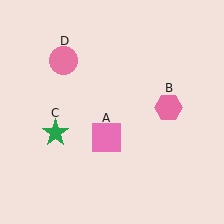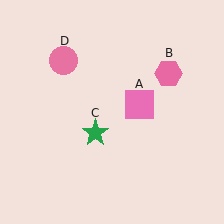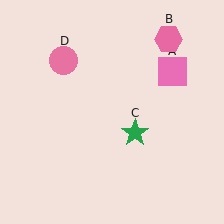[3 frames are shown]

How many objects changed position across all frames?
3 objects changed position: pink square (object A), pink hexagon (object B), green star (object C).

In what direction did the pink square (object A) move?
The pink square (object A) moved up and to the right.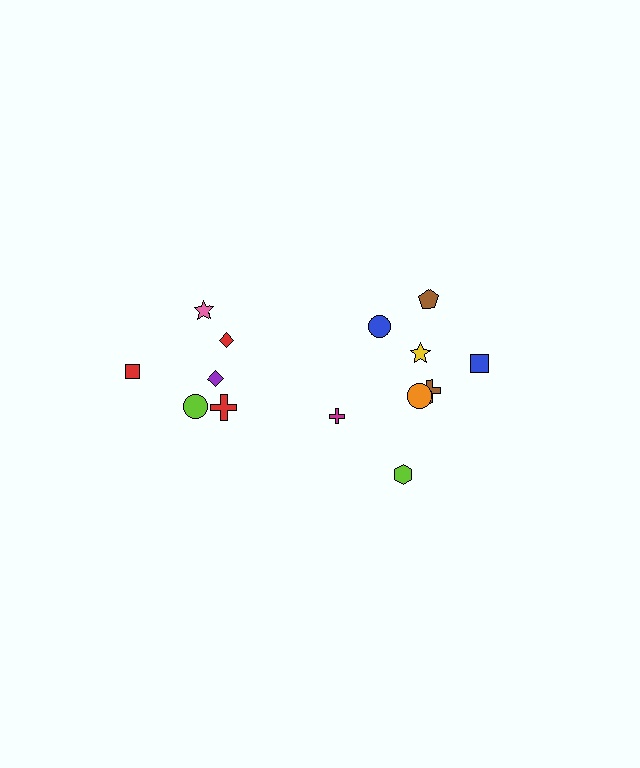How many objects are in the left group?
There are 6 objects.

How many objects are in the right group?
There are 8 objects.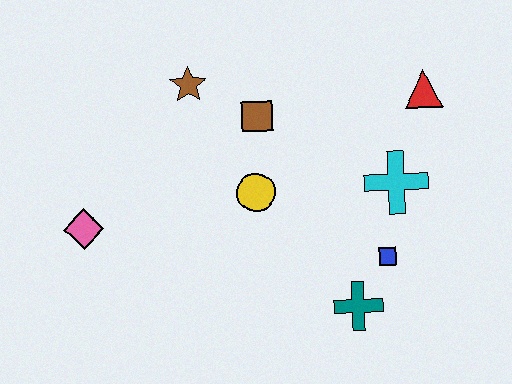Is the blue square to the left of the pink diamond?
No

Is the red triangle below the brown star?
Yes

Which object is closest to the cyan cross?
The blue square is closest to the cyan cross.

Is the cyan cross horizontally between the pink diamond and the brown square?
No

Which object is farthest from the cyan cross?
The pink diamond is farthest from the cyan cross.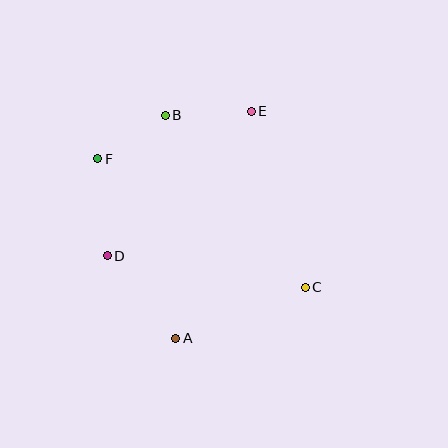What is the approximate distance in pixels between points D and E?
The distance between D and E is approximately 204 pixels.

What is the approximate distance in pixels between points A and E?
The distance between A and E is approximately 239 pixels.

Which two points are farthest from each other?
Points C and F are farthest from each other.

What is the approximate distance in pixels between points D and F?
The distance between D and F is approximately 97 pixels.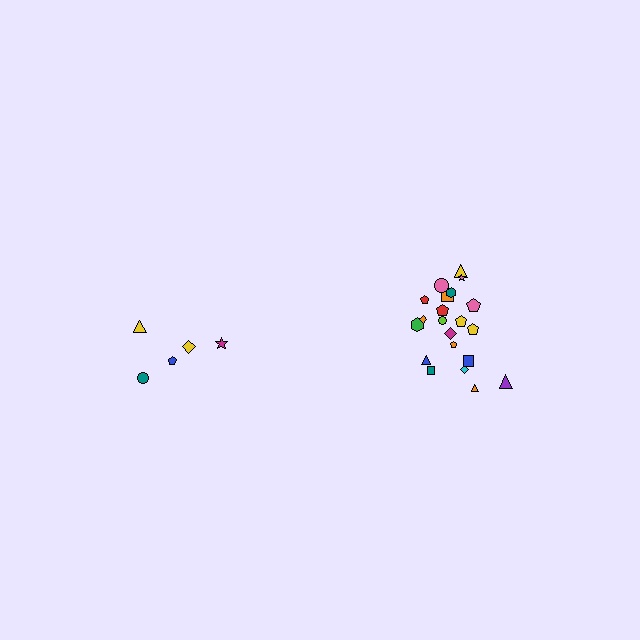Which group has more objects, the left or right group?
The right group.